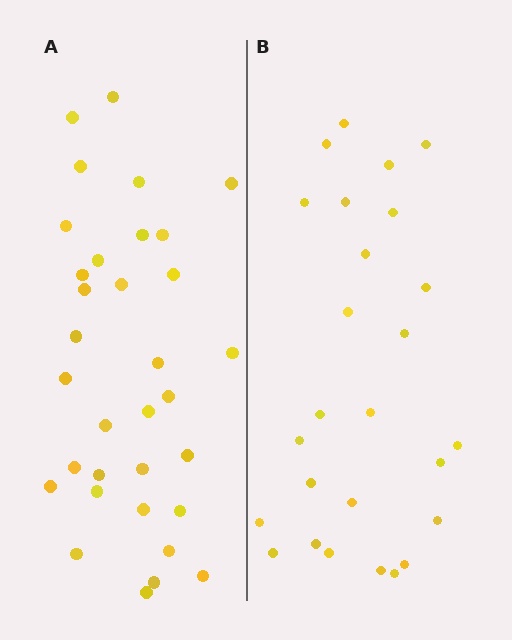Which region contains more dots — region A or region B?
Region A (the left region) has more dots.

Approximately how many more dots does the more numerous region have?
Region A has roughly 8 or so more dots than region B.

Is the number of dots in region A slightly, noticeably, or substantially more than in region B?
Region A has noticeably more, but not dramatically so. The ratio is roughly 1.3 to 1.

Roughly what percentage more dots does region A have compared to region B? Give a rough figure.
About 25% more.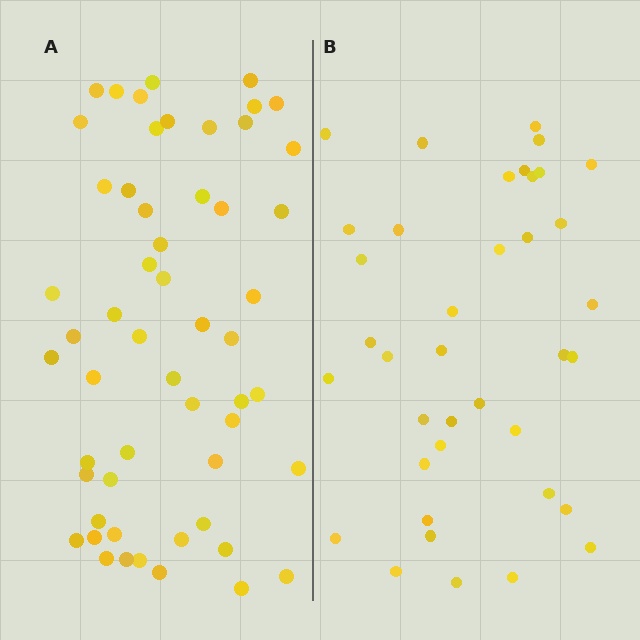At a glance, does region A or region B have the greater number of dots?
Region A (the left region) has more dots.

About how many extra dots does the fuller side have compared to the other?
Region A has approximately 15 more dots than region B.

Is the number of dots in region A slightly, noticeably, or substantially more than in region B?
Region A has noticeably more, but not dramatically so. The ratio is roughly 1.4 to 1.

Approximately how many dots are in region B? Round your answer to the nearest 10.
About 40 dots. (The exact count is 38, which rounds to 40.)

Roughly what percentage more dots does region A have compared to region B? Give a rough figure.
About 45% more.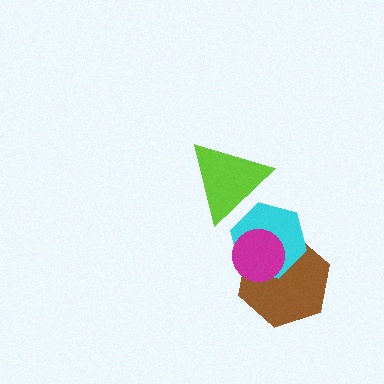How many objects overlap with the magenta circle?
2 objects overlap with the magenta circle.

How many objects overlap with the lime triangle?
1 object overlaps with the lime triangle.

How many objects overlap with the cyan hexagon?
3 objects overlap with the cyan hexagon.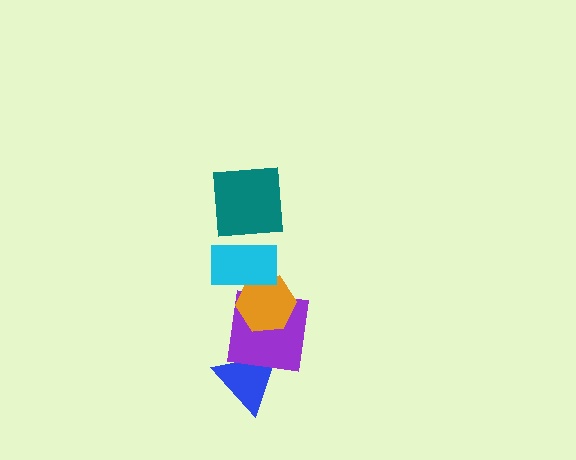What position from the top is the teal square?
The teal square is 1st from the top.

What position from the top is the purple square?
The purple square is 4th from the top.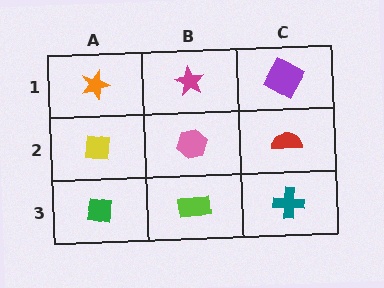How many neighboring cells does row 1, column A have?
2.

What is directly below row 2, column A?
A green square.